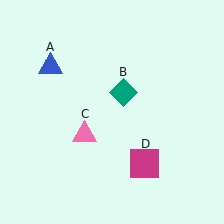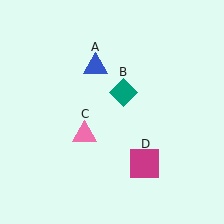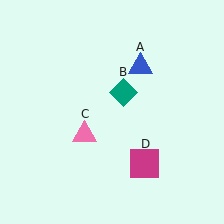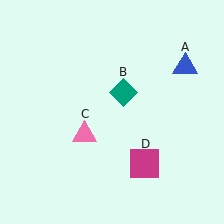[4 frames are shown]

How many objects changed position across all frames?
1 object changed position: blue triangle (object A).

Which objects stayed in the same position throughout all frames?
Teal diamond (object B) and pink triangle (object C) and magenta square (object D) remained stationary.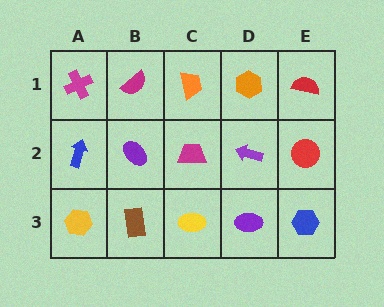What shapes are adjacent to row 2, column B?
A magenta semicircle (row 1, column B), a brown rectangle (row 3, column B), a blue arrow (row 2, column A), a magenta trapezoid (row 2, column C).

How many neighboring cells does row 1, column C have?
3.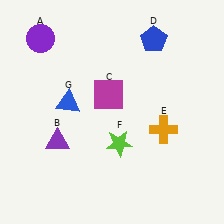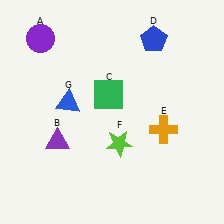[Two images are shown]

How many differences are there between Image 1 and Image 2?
There is 1 difference between the two images.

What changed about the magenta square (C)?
In Image 1, C is magenta. In Image 2, it changed to green.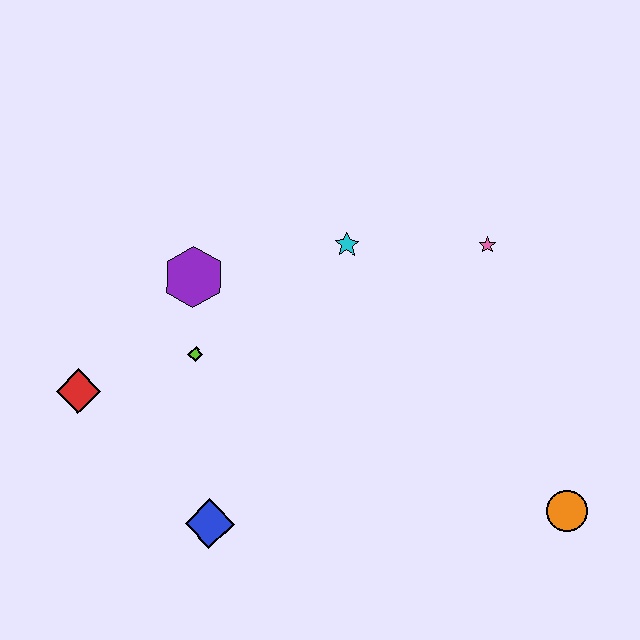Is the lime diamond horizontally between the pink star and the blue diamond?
No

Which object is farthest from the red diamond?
The orange circle is farthest from the red diamond.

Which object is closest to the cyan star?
The pink star is closest to the cyan star.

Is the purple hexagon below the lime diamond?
No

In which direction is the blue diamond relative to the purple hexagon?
The blue diamond is below the purple hexagon.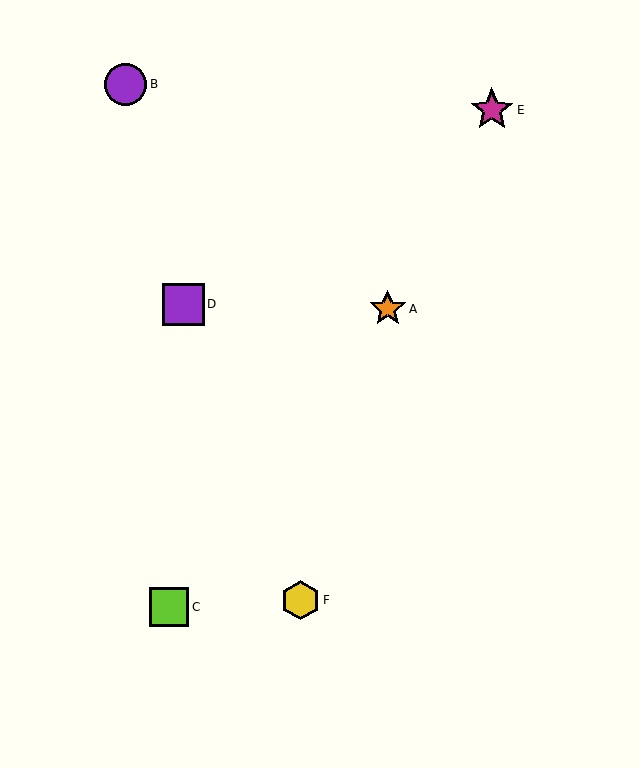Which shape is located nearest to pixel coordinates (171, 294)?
The purple square (labeled D) at (183, 304) is nearest to that location.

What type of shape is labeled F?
Shape F is a yellow hexagon.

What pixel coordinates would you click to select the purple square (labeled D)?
Click at (183, 304) to select the purple square D.